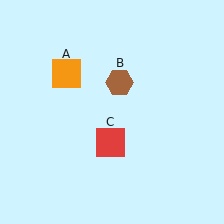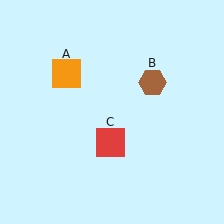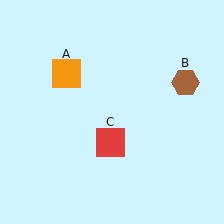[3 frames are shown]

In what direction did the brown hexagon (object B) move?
The brown hexagon (object B) moved right.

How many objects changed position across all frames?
1 object changed position: brown hexagon (object B).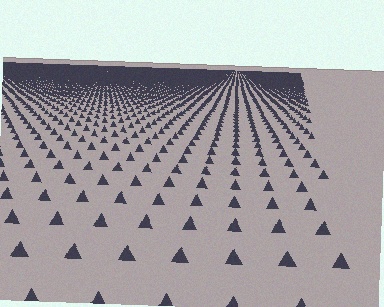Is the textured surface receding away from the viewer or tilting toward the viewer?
The surface is receding away from the viewer. Texture elements get smaller and denser toward the top.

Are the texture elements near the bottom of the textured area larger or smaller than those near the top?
Larger. Near the bottom, elements are closer to the viewer and appear at a bigger on-screen size.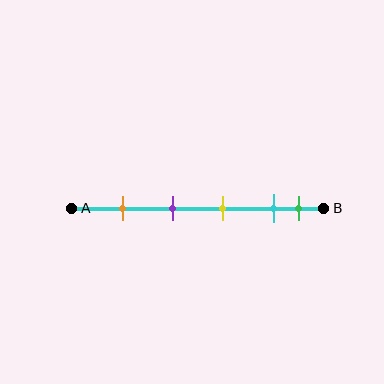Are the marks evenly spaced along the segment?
No, the marks are not evenly spaced.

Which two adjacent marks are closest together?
The cyan and green marks are the closest adjacent pair.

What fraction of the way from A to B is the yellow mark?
The yellow mark is approximately 60% (0.6) of the way from A to B.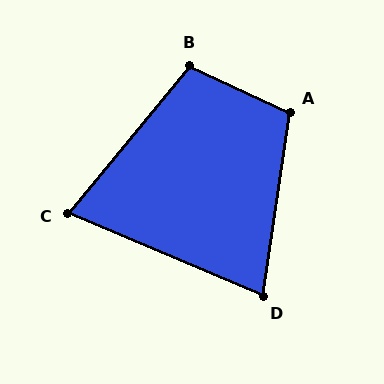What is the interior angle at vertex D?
Approximately 75 degrees (acute).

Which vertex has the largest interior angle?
A, at approximately 107 degrees.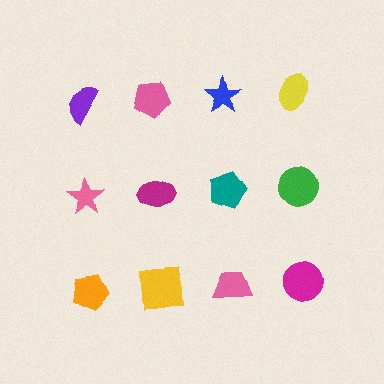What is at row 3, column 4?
A magenta circle.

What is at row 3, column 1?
An orange pentagon.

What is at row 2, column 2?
A magenta ellipse.